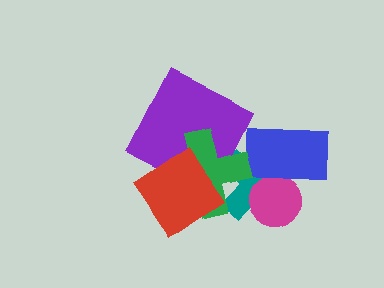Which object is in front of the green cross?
The red diamond is in front of the green cross.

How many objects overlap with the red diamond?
2 objects overlap with the red diamond.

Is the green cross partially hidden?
Yes, it is partially covered by another shape.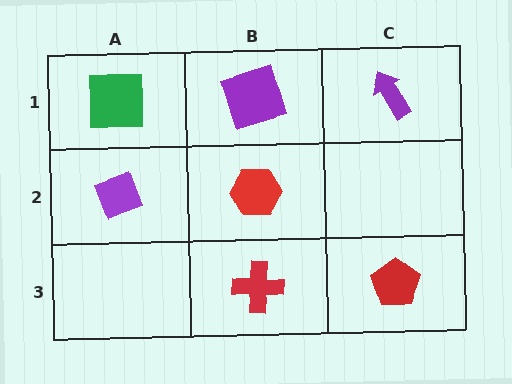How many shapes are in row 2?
2 shapes.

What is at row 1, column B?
A purple square.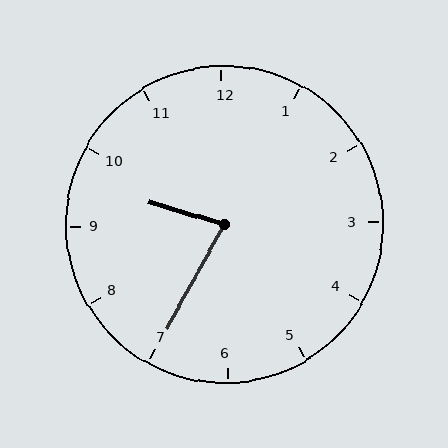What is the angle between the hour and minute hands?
Approximately 78 degrees.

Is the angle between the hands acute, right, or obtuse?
It is acute.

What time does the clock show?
9:35.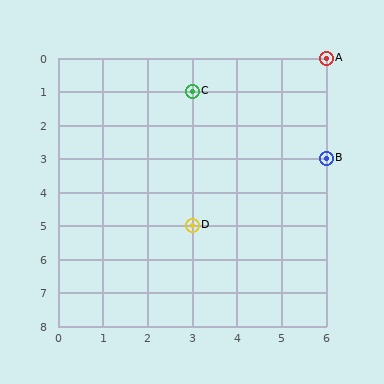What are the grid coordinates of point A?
Point A is at grid coordinates (6, 0).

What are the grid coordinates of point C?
Point C is at grid coordinates (3, 1).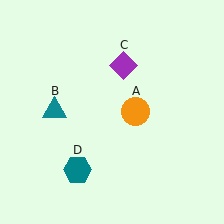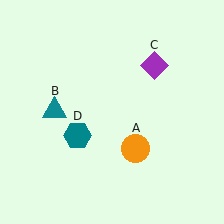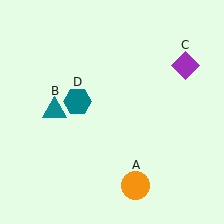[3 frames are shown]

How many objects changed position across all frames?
3 objects changed position: orange circle (object A), purple diamond (object C), teal hexagon (object D).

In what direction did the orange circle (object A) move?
The orange circle (object A) moved down.